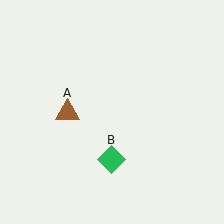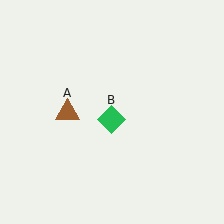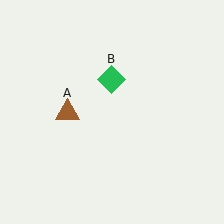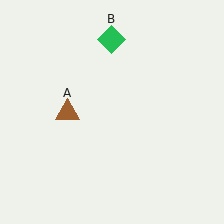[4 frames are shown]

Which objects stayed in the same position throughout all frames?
Brown triangle (object A) remained stationary.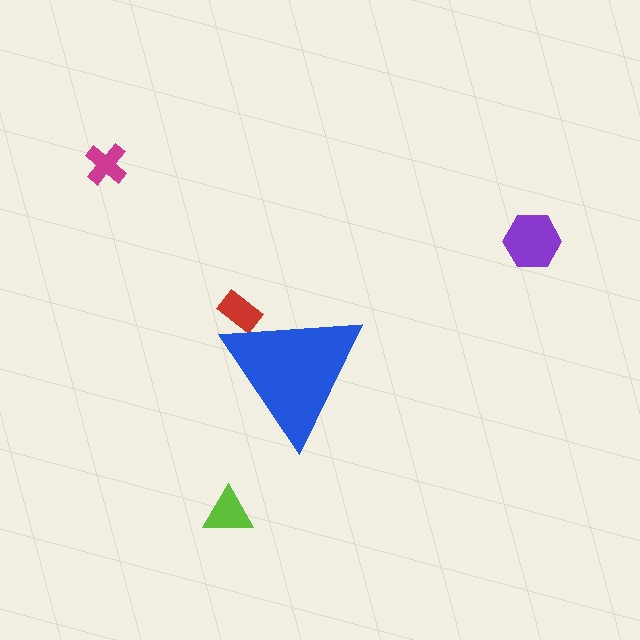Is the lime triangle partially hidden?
No, the lime triangle is fully visible.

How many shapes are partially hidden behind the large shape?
1 shape is partially hidden.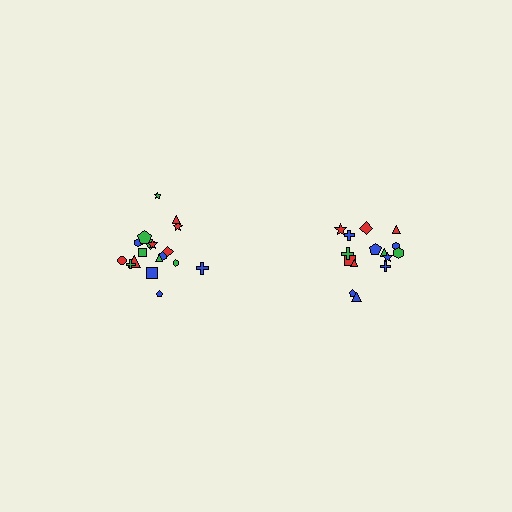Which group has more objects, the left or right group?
The left group.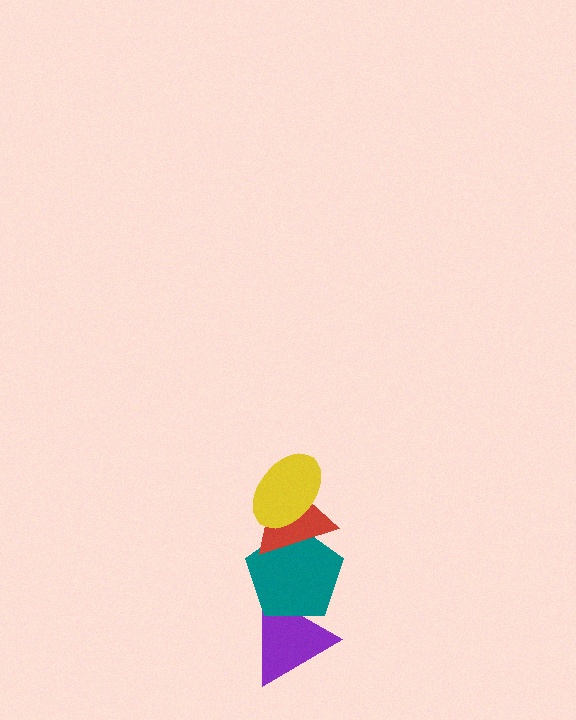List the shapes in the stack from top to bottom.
From top to bottom: the yellow ellipse, the red triangle, the teal pentagon, the purple triangle.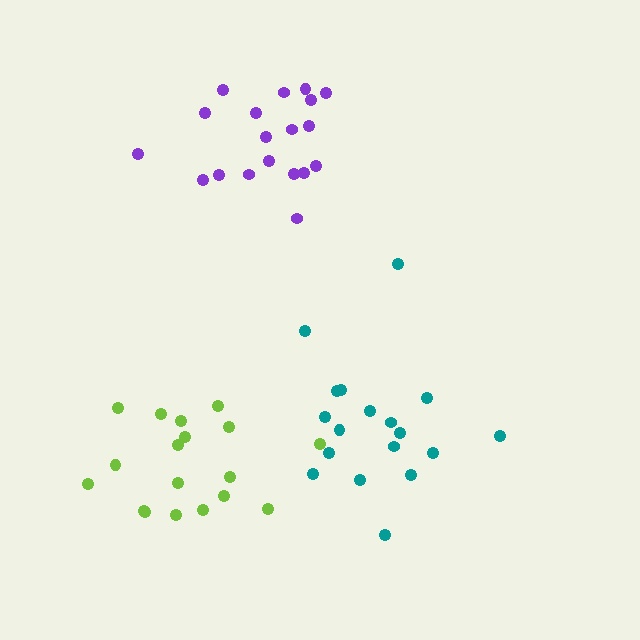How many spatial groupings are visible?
There are 3 spatial groupings.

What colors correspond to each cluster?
The clusters are colored: purple, teal, lime.